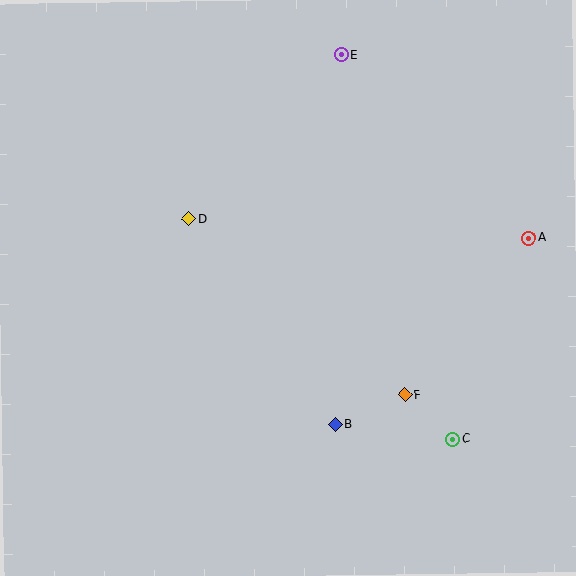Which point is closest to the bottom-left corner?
Point B is closest to the bottom-left corner.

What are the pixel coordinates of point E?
Point E is at (341, 55).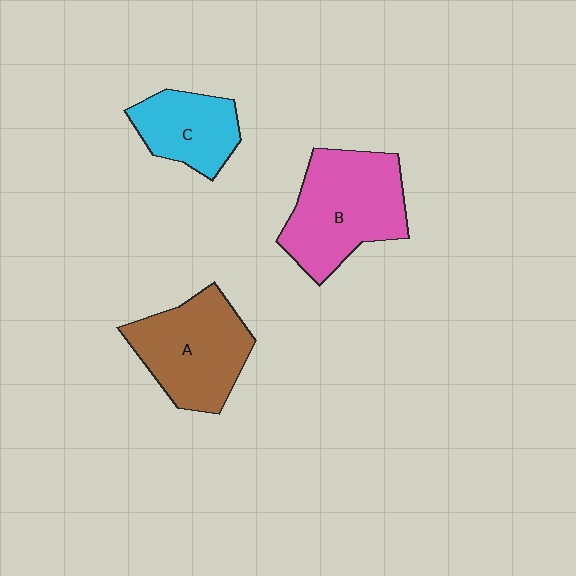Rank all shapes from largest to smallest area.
From largest to smallest: B (pink), A (brown), C (cyan).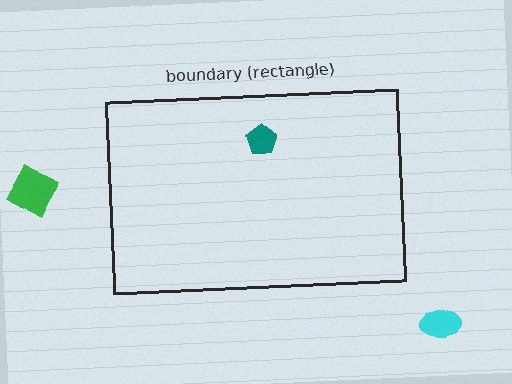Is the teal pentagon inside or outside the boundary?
Inside.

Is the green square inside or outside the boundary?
Outside.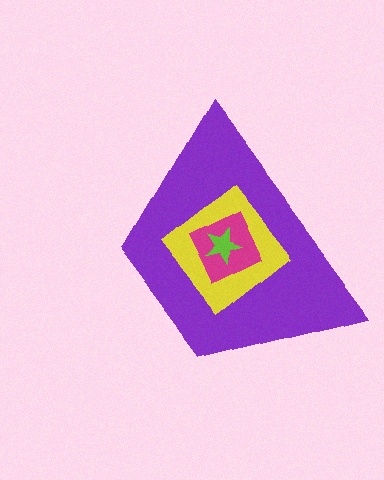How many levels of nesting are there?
4.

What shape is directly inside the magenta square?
The lime star.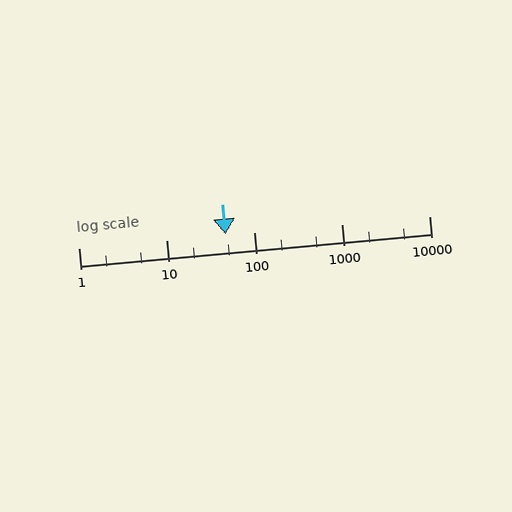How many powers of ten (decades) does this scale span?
The scale spans 4 decades, from 1 to 10000.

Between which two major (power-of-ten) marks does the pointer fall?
The pointer is between 10 and 100.